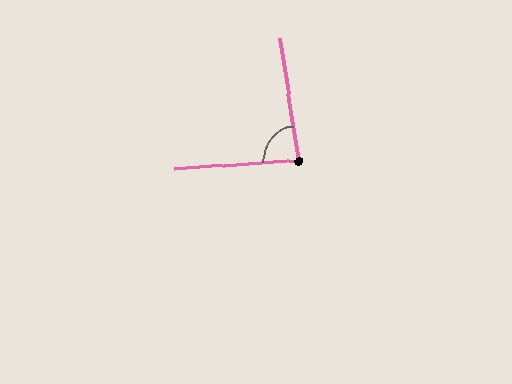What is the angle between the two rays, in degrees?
Approximately 85 degrees.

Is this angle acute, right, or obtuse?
It is approximately a right angle.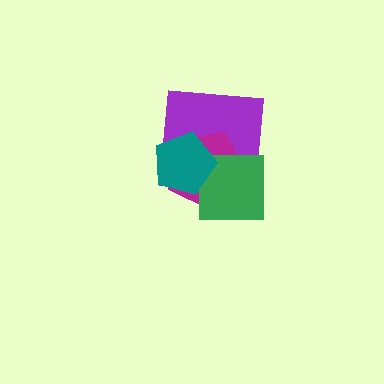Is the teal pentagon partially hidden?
No, no other shape covers it.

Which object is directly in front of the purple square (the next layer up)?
The magenta pentagon is directly in front of the purple square.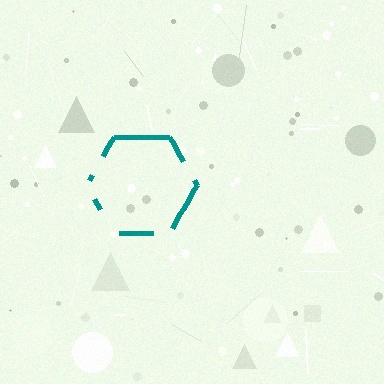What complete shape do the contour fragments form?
The contour fragments form a hexagon.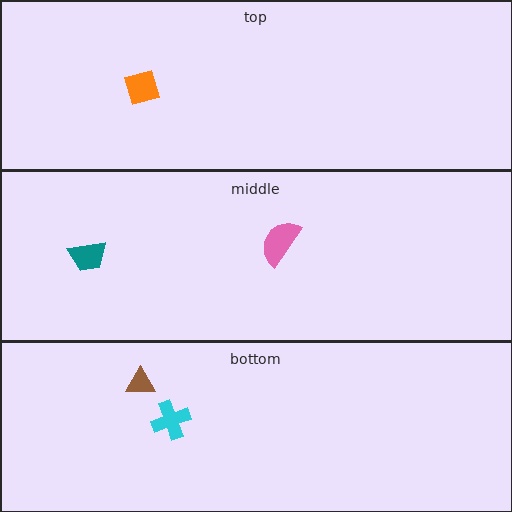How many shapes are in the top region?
1.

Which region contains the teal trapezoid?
The middle region.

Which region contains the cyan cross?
The bottom region.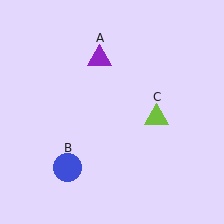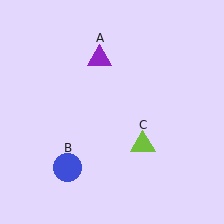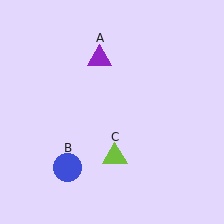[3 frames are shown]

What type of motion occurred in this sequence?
The lime triangle (object C) rotated clockwise around the center of the scene.